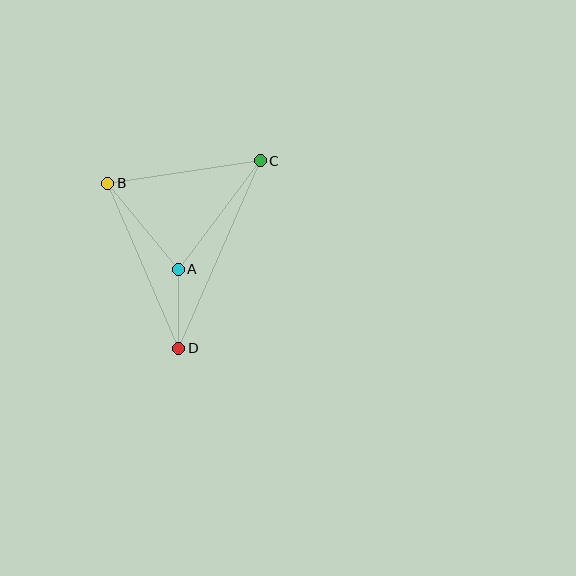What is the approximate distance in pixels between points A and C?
The distance between A and C is approximately 136 pixels.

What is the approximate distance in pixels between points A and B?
The distance between A and B is approximately 111 pixels.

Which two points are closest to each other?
Points A and D are closest to each other.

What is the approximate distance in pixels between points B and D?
The distance between B and D is approximately 180 pixels.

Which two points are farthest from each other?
Points C and D are farthest from each other.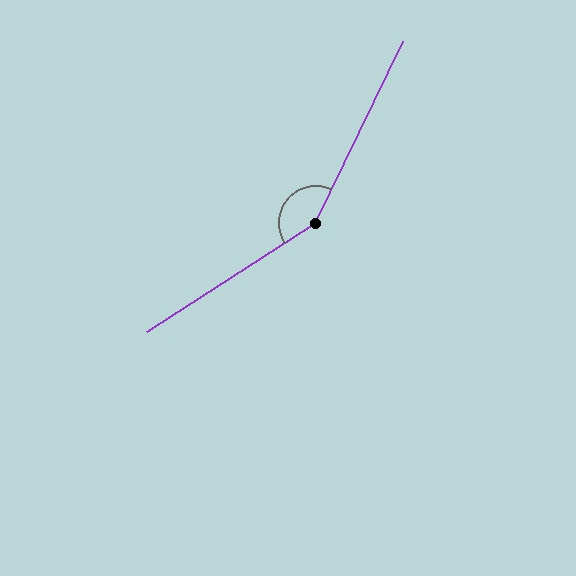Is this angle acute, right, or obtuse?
It is obtuse.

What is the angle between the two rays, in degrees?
Approximately 149 degrees.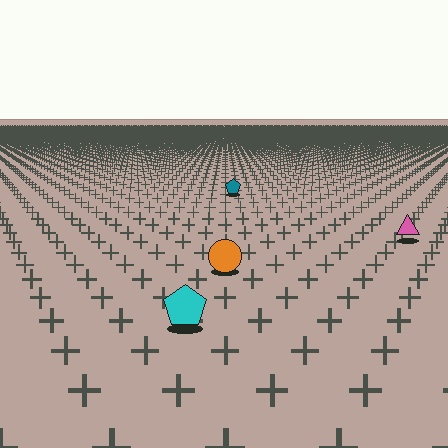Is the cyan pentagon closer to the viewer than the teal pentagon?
Yes. The cyan pentagon is closer — you can tell from the texture gradient: the ground texture is coarser near it.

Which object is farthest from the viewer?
The teal pentagon is farthest from the viewer. It appears smaller and the ground texture around it is denser.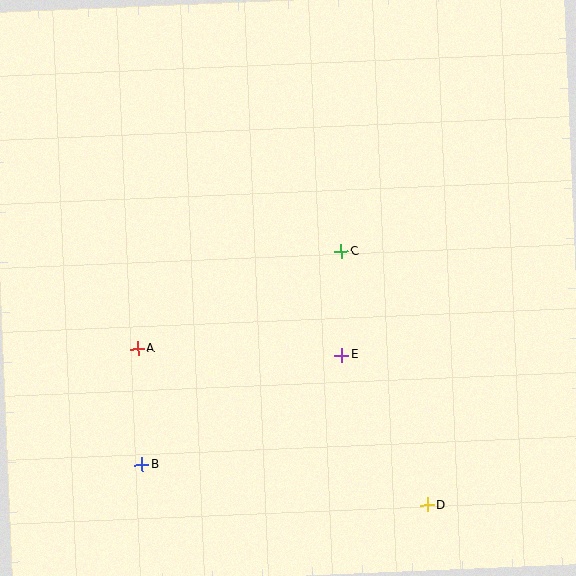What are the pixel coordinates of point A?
Point A is at (137, 349).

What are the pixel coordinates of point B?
Point B is at (142, 464).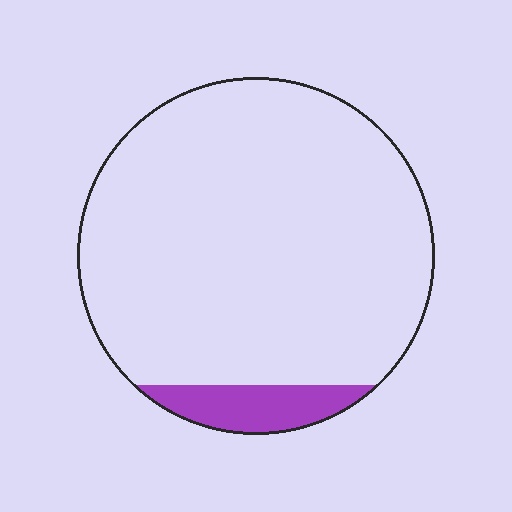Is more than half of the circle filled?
No.